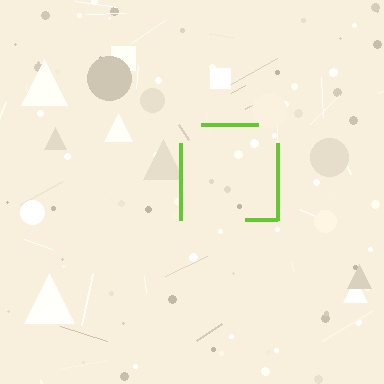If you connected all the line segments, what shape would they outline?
They would outline a square.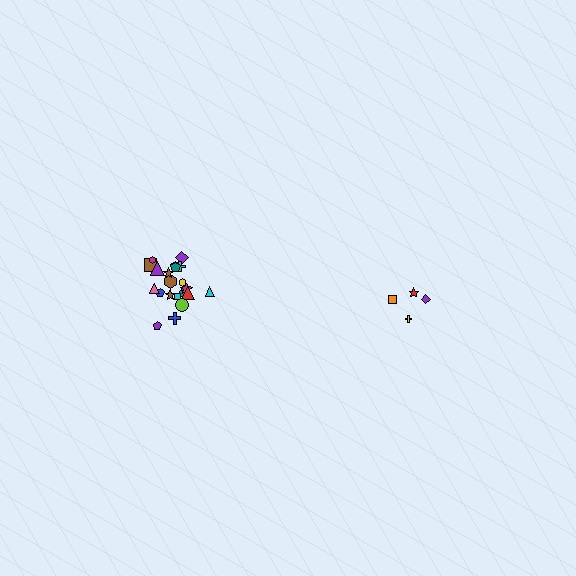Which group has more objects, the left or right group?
The left group.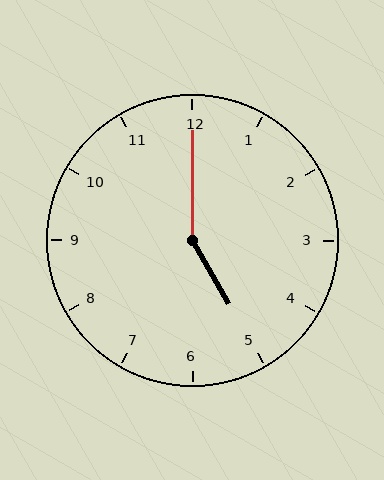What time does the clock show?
5:00.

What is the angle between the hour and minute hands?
Approximately 150 degrees.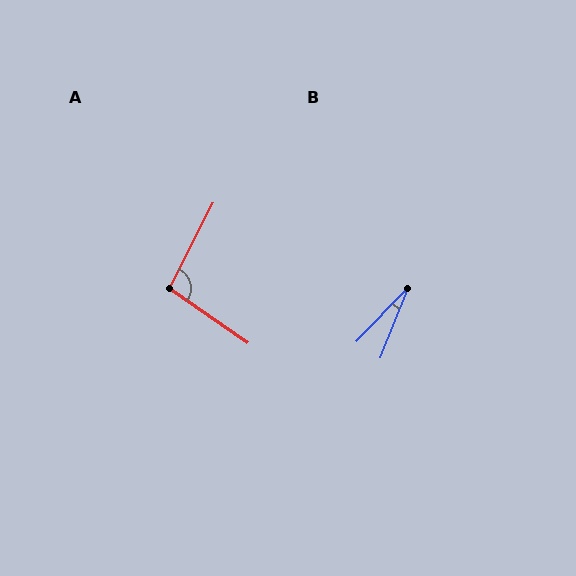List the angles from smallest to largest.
B (23°), A (98°).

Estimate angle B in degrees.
Approximately 23 degrees.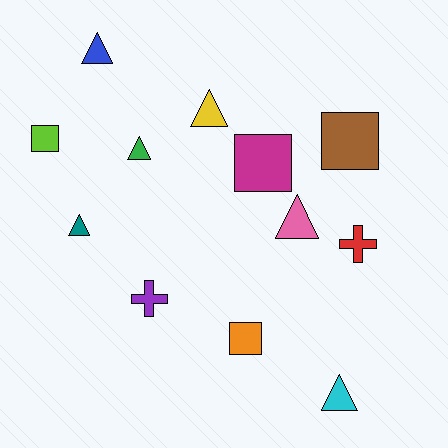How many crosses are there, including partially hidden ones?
There are 2 crosses.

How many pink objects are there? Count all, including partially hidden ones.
There is 1 pink object.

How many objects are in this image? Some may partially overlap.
There are 12 objects.